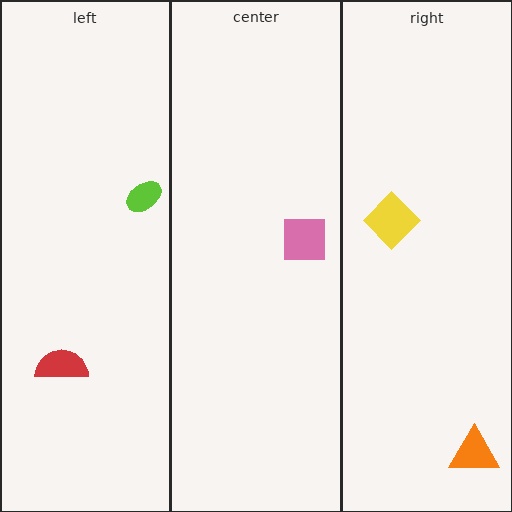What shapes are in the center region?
The pink square.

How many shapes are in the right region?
2.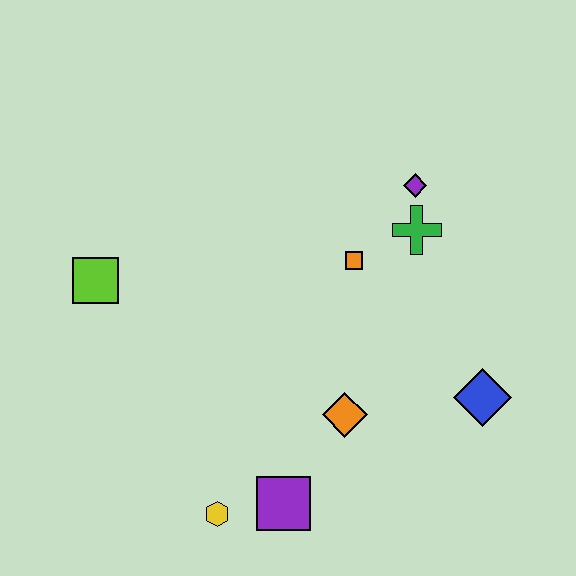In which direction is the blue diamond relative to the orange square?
The blue diamond is below the orange square.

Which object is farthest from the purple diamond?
The yellow hexagon is farthest from the purple diamond.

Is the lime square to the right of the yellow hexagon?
No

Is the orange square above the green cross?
No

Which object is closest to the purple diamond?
The green cross is closest to the purple diamond.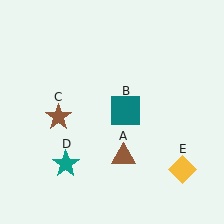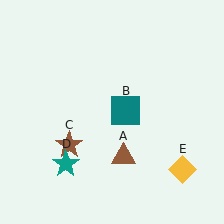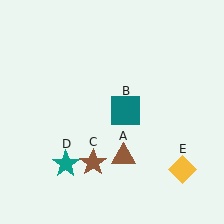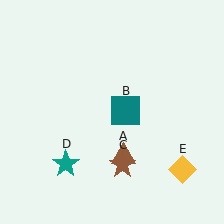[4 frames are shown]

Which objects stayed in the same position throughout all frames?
Brown triangle (object A) and teal square (object B) and teal star (object D) and yellow diamond (object E) remained stationary.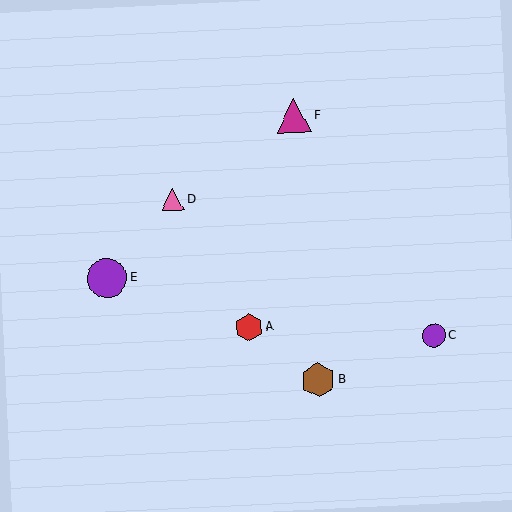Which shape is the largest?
The purple circle (labeled E) is the largest.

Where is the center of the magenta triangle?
The center of the magenta triangle is at (294, 116).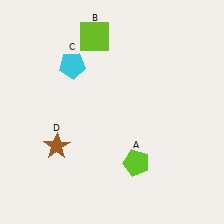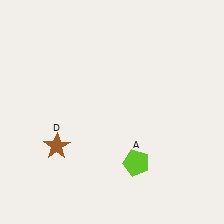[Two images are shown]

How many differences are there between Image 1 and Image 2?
There are 2 differences between the two images.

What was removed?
The cyan pentagon (C), the lime square (B) were removed in Image 2.